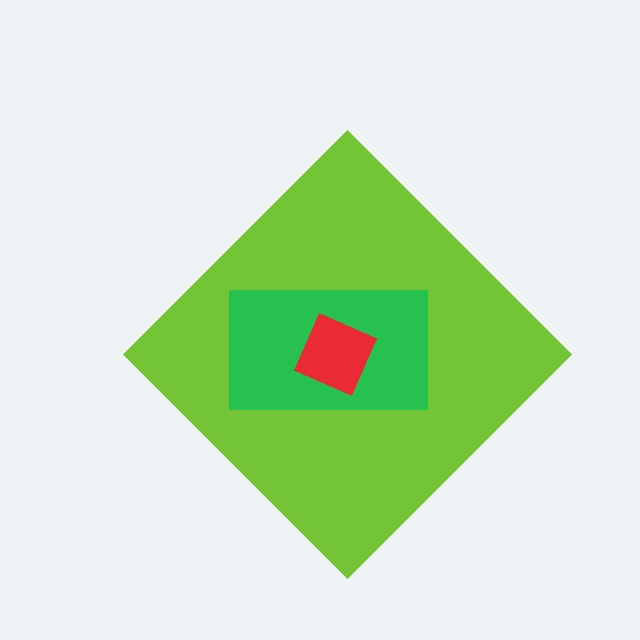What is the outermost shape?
The lime diamond.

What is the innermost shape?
The red square.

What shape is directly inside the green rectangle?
The red square.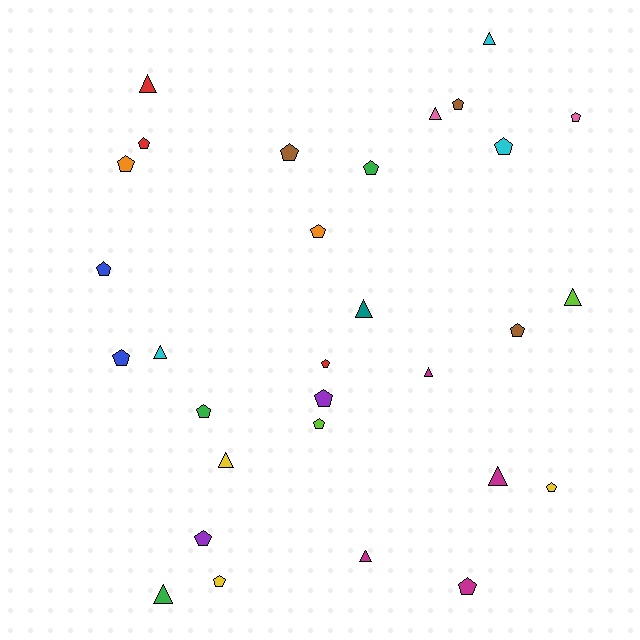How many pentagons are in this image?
There are 19 pentagons.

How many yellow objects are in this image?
There are 3 yellow objects.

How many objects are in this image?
There are 30 objects.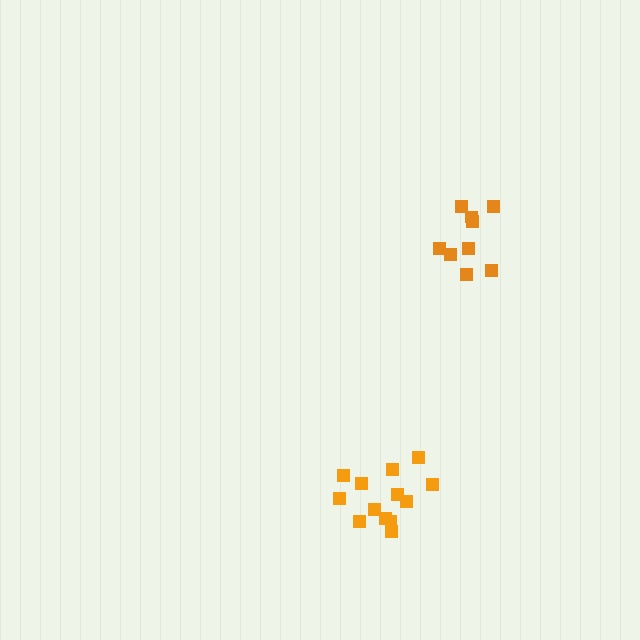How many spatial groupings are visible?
There are 2 spatial groupings.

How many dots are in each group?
Group 1: 9 dots, Group 2: 13 dots (22 total).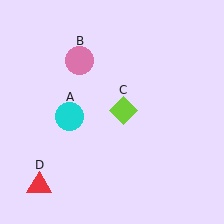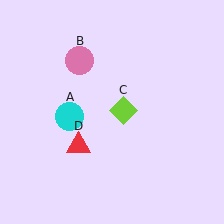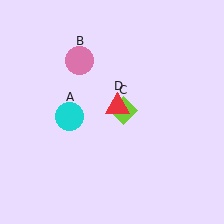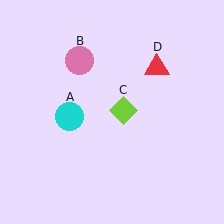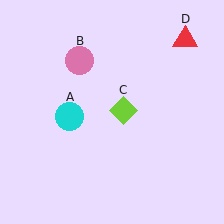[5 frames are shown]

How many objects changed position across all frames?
1 object changed position: red triangle (object D).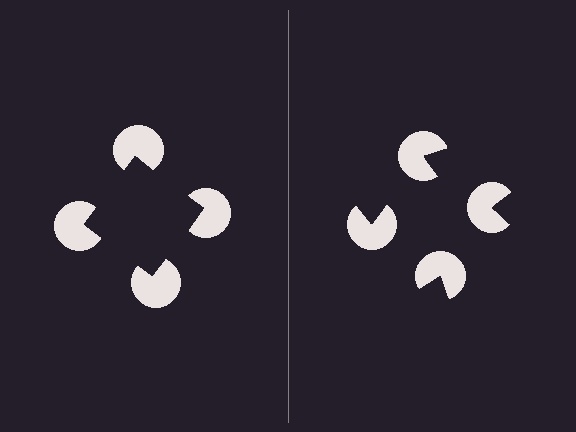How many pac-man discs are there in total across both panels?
8 — 4 on each side.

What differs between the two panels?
The pac-man discs are positioned identically on both sides; only the wedge orientations differ. On the left they align to a square; on the right they are misaligned.